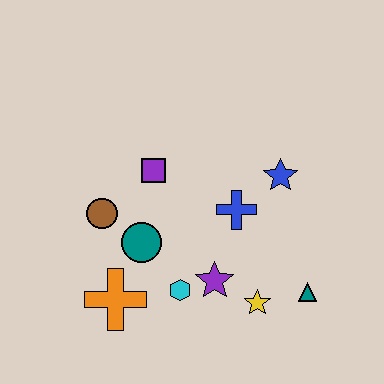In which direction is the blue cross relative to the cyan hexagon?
The blue cross is above the cyan hexagon.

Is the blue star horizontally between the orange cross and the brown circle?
No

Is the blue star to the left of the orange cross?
No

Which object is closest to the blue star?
The blue cross is closest to the blue star.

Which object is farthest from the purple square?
The teal triangle is farthest from the purple square.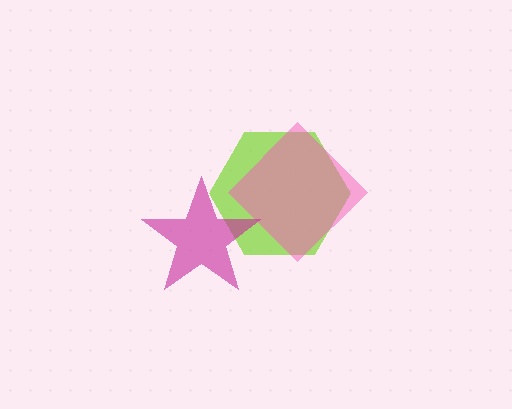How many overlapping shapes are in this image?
There are 3 overlapping shapes in the image.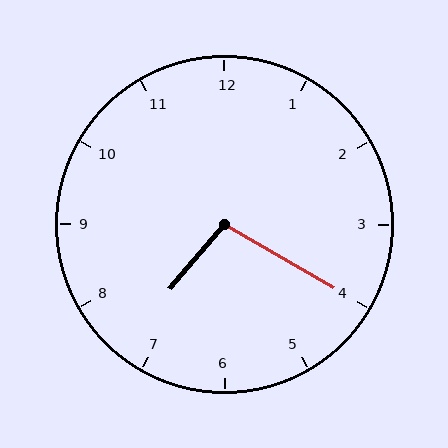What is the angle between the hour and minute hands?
Approximately 100 degrees.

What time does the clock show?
7:20.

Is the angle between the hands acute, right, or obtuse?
It is obtuse.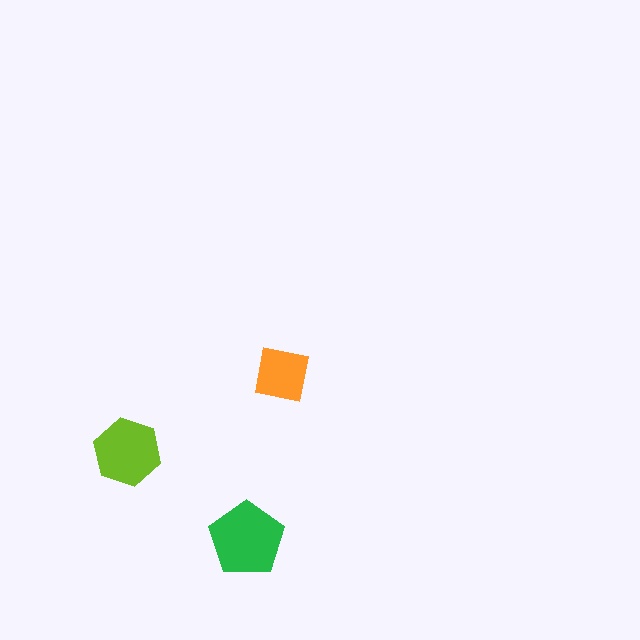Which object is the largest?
The green pentagon.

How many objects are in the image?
There are 3 objects in the image.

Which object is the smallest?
The orange square.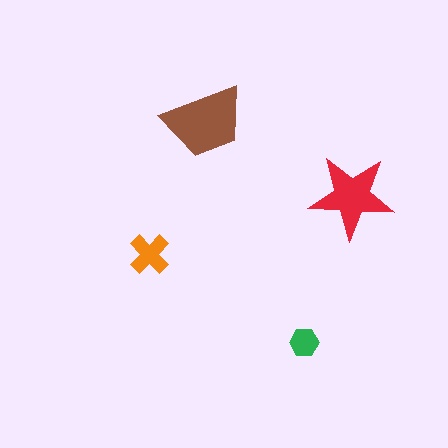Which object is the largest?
The brown trapezoid.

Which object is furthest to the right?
The red star is rightmost.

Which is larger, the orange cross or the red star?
The red star.